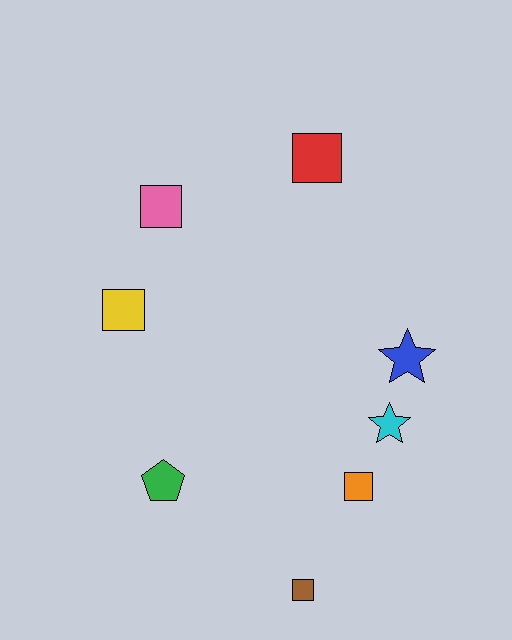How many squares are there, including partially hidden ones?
There are 5 squares.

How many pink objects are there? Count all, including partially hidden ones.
There is 1 pink object.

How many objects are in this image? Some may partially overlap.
There are 8 objects.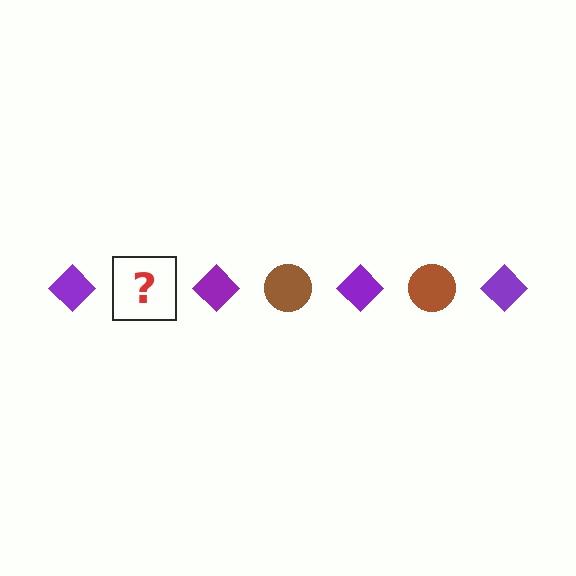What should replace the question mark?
The question mark should be replaced with a brown circle.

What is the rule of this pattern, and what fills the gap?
The rule is that the pattern alternates between purple diamond and brown circle. The gap should be filled with a brown circle.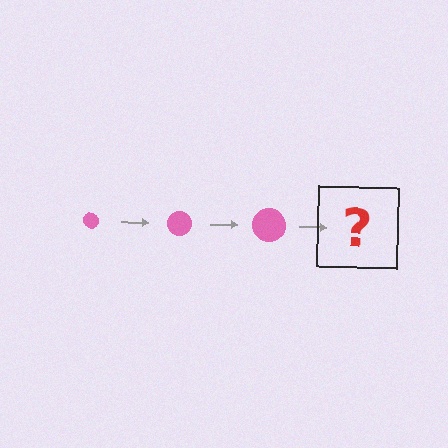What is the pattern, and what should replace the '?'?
The pattern is that the circle gets progressively larger each step. The '?' should be a pink circle, larger than the previous one.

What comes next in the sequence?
The next element should be a pink circle, larger than the previous one.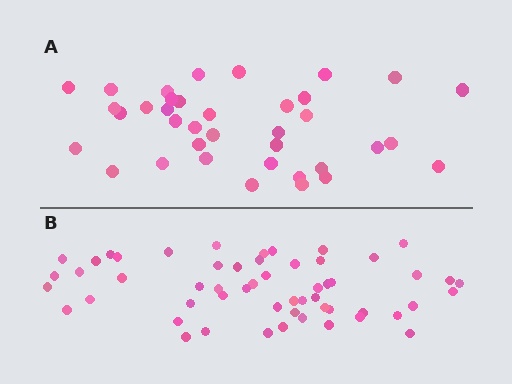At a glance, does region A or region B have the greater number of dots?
Region B (the bottom region) has more dots.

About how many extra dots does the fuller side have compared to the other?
Region B has approximately 20 more dots than region A.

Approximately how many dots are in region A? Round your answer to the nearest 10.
About 40 dots. (The exact count is 37, which rounds to 40.)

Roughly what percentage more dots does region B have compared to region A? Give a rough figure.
About 50% more.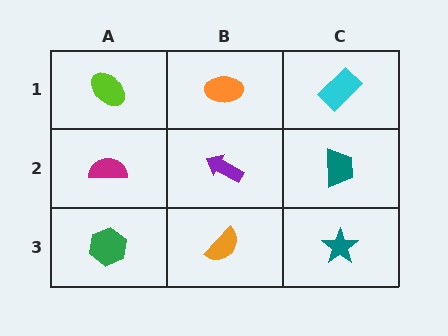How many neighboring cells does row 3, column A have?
2.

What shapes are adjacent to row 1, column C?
A teal trapezoid (row 2, column C), an orange ellipse (row 1, column B).